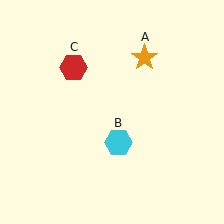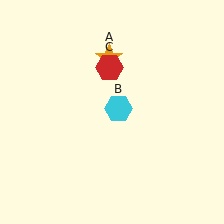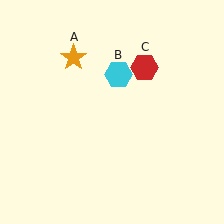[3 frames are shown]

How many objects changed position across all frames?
3 objects changed position: orange star (object A), cyan hexagon (object B), red hexagon (object C).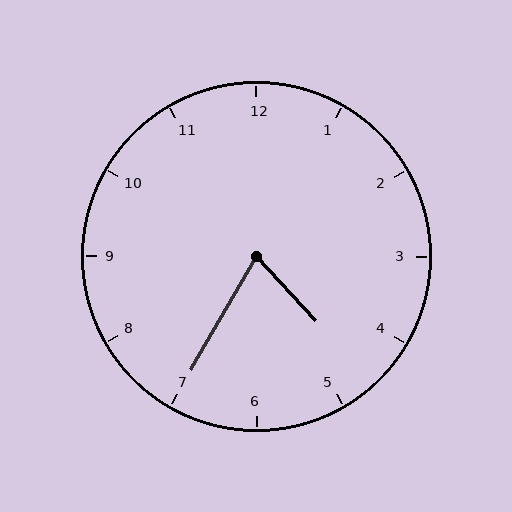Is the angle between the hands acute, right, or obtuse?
It is acute.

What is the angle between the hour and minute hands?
Approximately 72 degrees.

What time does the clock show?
4:35.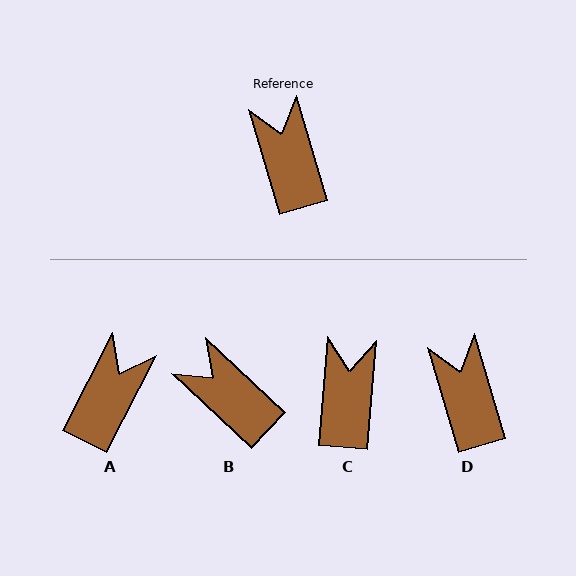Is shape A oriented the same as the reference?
No, it is off by about 44 degrees.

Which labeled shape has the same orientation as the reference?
D.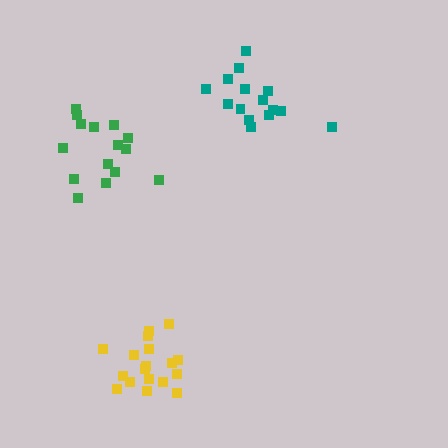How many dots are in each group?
Group 1: 15 dots, Group 2: 18 dots, Group 3: 15 dots (48 total).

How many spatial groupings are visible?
There are 3 spatial groupings.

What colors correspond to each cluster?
The clusters are colored: teal, yellow, green.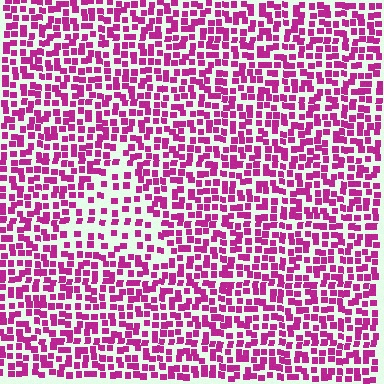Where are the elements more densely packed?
The elements are more densely packed outside the triangle boundary.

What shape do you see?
I see a triangle.